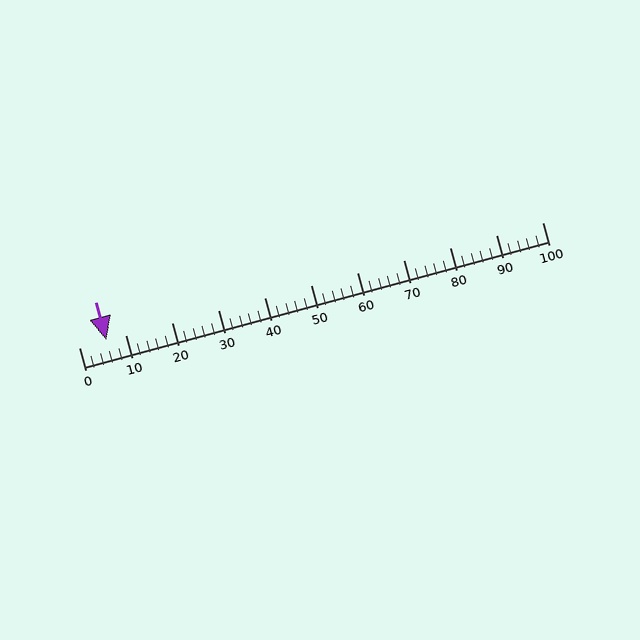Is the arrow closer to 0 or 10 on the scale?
The arrow is closer to 10.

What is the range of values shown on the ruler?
The ruler shows values from 0 to 100.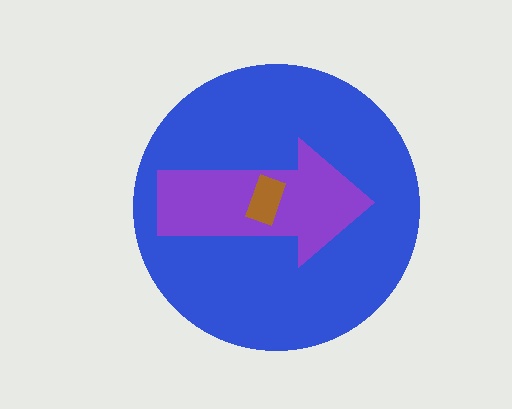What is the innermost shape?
The brown rectangle.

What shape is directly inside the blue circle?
The purple arrow.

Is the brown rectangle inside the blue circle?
Yes.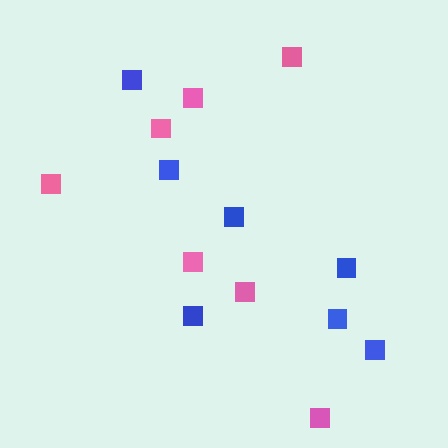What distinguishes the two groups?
There are 2 groups: one group of pink squares (7) and one group of blue squares (7).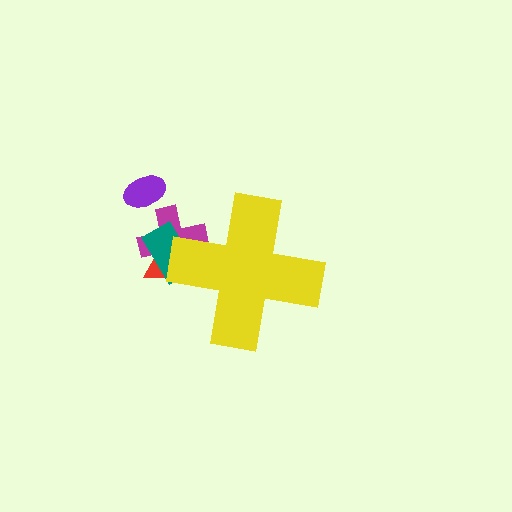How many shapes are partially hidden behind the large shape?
3 shapes are partially hidden.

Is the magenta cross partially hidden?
Yes, the magenta cross is partially hidden behind the yellow cross.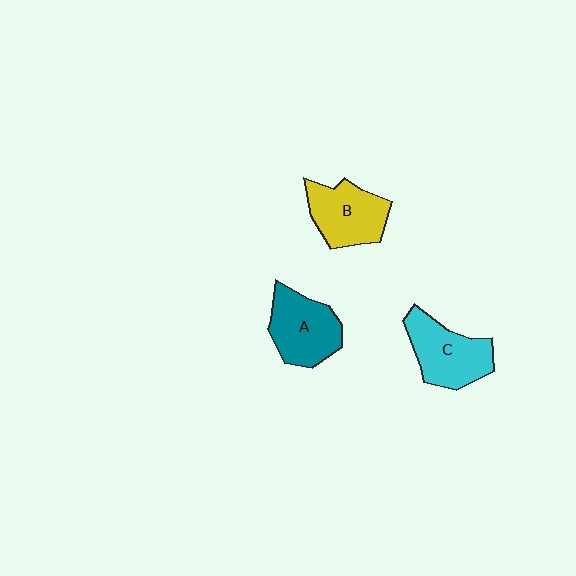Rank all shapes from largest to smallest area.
From largest to smallest: C (cyan), A (teal), B (yellow).